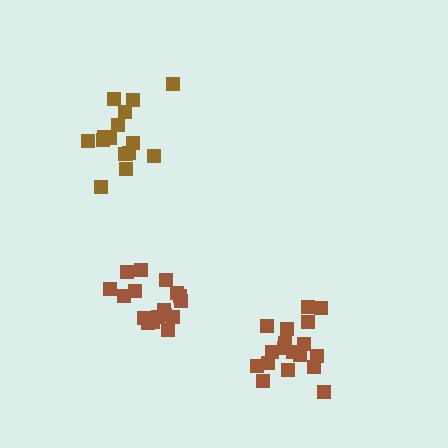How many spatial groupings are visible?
There are 3 spatial groupings.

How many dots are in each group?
Group 1: 18 dots, Group 2: 17 dots, Group 3: 15 dots (50 total).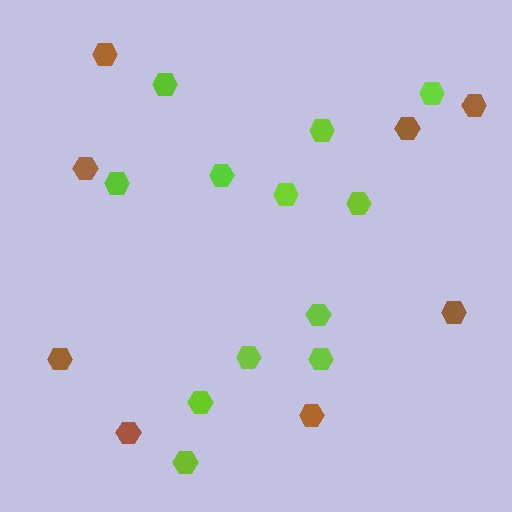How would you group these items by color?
There are 2 groups: one group of brown hexagons (8) and one group of lime hexagons (12).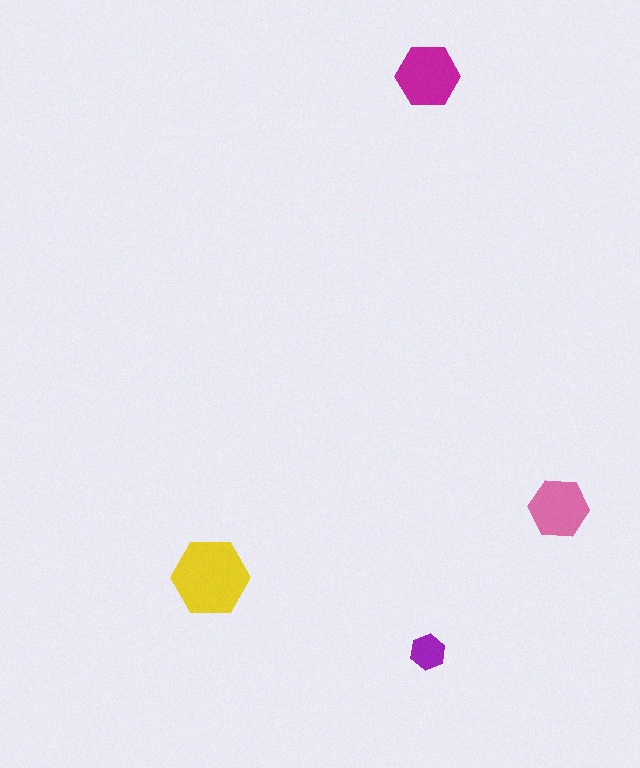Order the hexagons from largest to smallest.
the yellow one, the magenta one, the pink one, the purple one.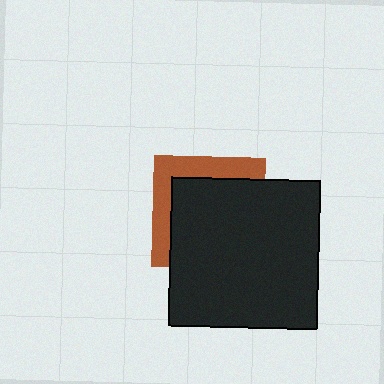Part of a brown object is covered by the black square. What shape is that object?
It is a square.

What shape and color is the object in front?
The object in front is a black square.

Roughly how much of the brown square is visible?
A small part of it is visible (roughly 33%).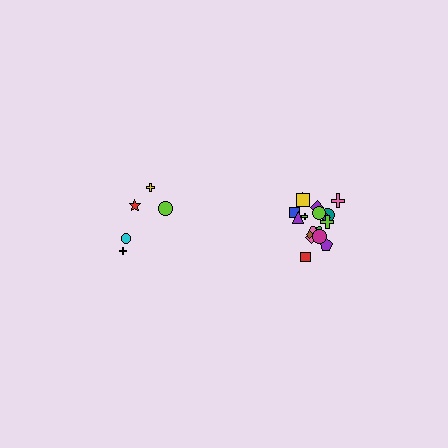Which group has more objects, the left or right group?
The right group.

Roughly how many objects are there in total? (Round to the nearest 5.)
Roughly 25 objects in total.